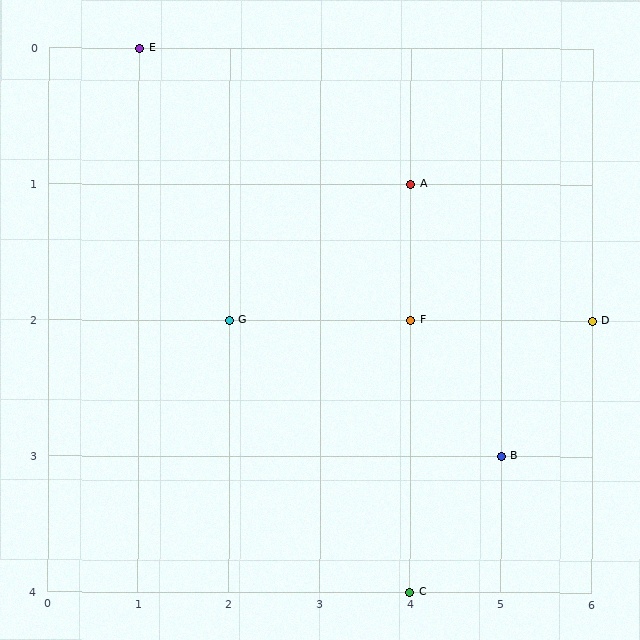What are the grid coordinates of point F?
Point F is at grid coordinates (4, 2).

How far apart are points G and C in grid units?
Points G and C are 2 columns and 2 rows apart (about 2.8 grid units diagonally).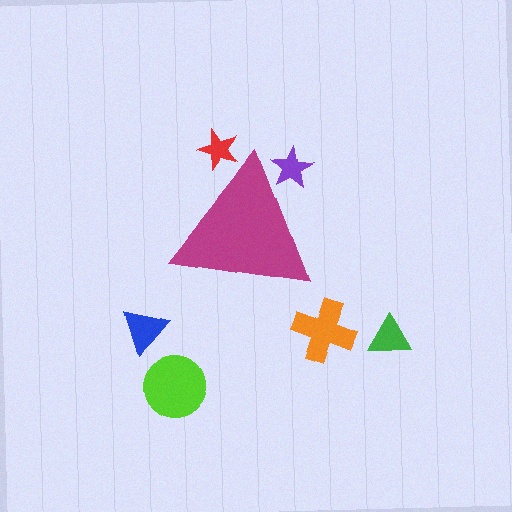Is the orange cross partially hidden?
No, the orange cross is fully visible.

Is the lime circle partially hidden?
No, the lime circle is fully visible.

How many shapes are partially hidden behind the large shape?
2 shapes are partially hidden.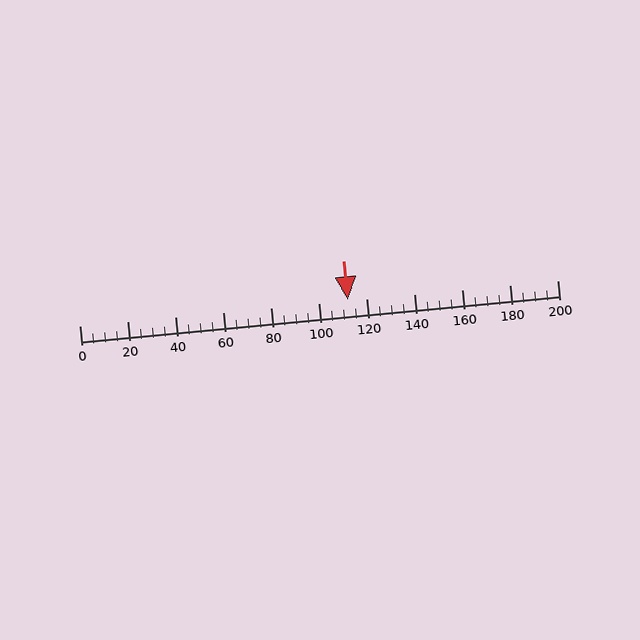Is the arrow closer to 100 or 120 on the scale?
The arrow is closer to 120.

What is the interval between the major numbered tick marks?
The major tick marks are spaced 20 units apart.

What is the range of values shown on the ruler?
The ruler shows values from 0 to 200.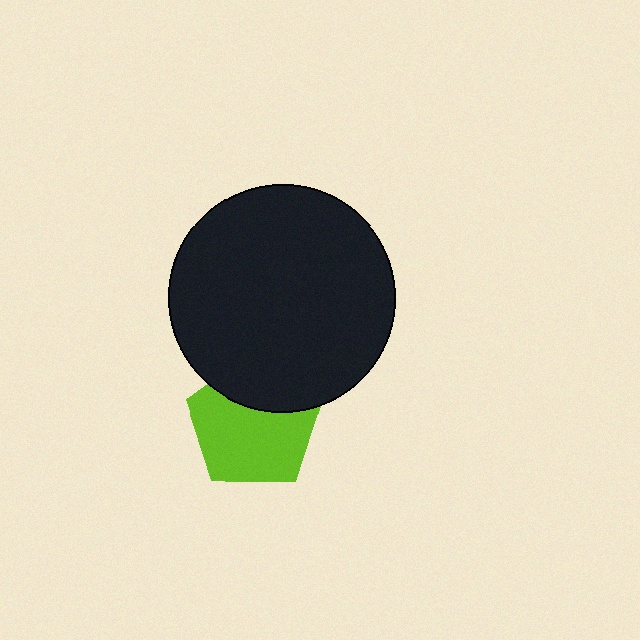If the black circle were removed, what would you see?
You would see the complete lime pentagon.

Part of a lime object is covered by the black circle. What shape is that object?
It is a pentagon.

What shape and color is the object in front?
The object in front is a black circle.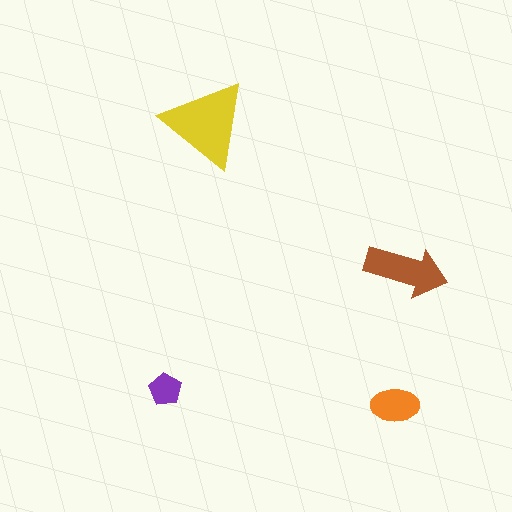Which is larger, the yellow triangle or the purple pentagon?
The yellow triangle.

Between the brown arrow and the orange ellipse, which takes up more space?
The brown arrow.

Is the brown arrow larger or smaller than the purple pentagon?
Larger.